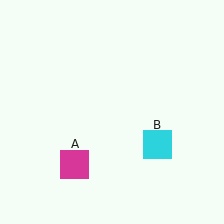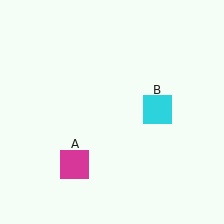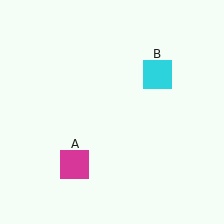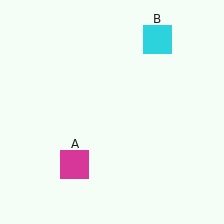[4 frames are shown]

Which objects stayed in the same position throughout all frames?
Magenta square (object A) remained stationary.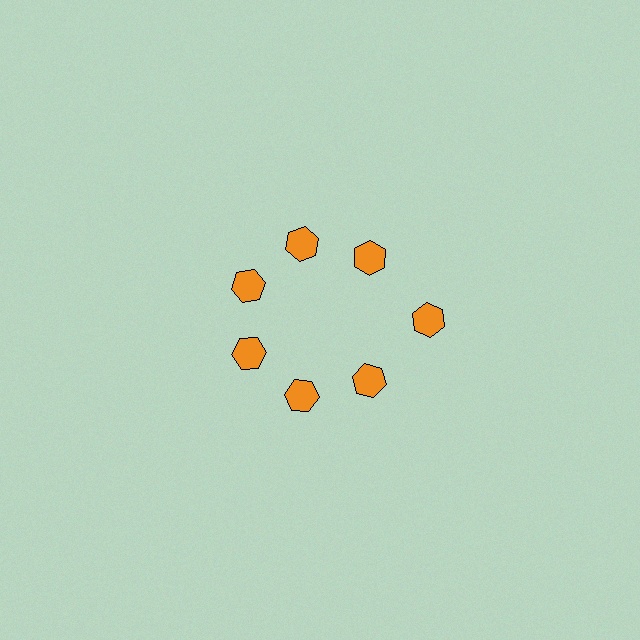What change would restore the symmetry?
The symmetry would be restored by moving it inward, back onto the ring so that all 7 hexagons sit at equal angles and equal distance from the center.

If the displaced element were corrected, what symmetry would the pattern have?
It would have 7-fold rotational symmetry — the pattern would map onto itself every 51 degrees.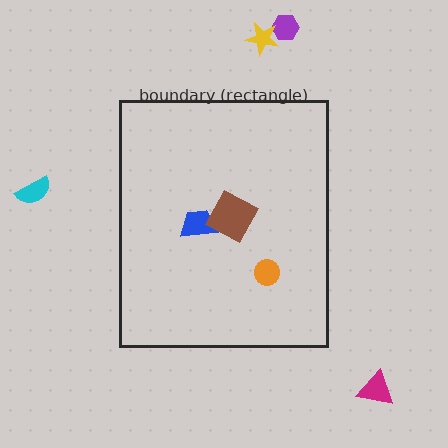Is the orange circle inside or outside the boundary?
Inside.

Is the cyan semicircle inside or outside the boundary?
Outside.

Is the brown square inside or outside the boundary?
Inside.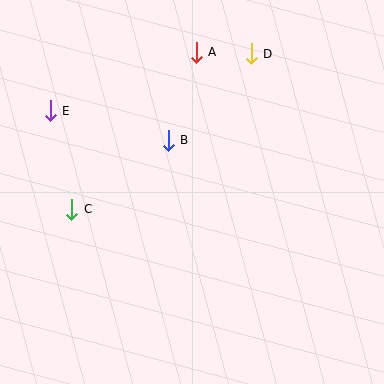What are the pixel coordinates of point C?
Point C is at (72, 209).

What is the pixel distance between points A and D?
The distance between A and D is 55 pixels.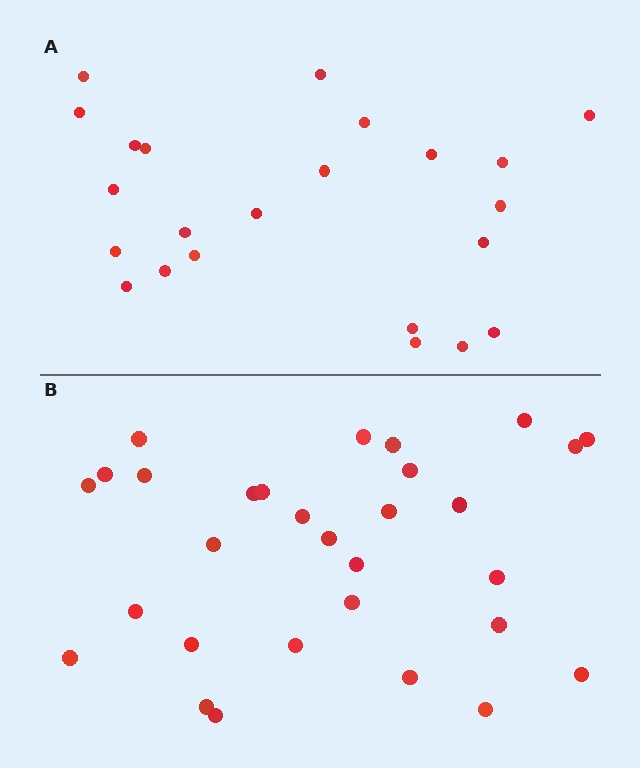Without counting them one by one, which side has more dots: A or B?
Region B (the bottom region) has more dots.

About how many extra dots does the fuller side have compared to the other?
Region B has roughly 8 or so more dots than region A.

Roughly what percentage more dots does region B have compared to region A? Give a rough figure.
About 30% more.